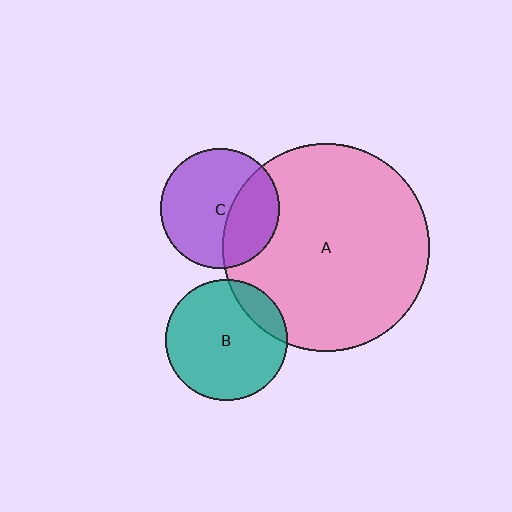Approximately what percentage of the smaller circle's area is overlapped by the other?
Approximately 35%.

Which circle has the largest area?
Circle A (pink).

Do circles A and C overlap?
Yes.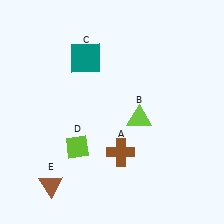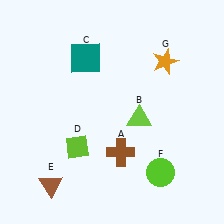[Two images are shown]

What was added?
A lime circle (F), an orange star (G) were added in Image 2.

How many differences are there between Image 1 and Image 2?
There are 2 differences between the two images.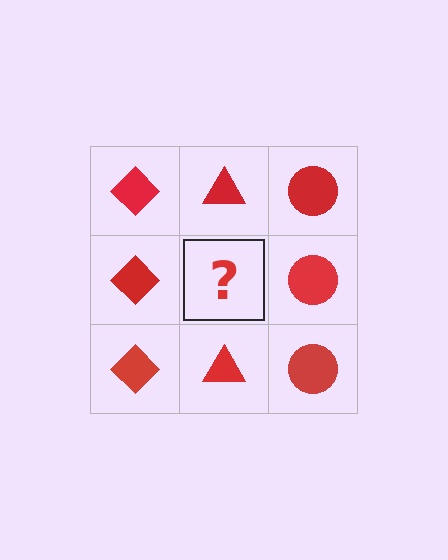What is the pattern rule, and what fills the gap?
The rule is that each column has a consistent shape. The gap should be filled with a red triangle.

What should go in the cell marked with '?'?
The missing cell should contain a red triangle.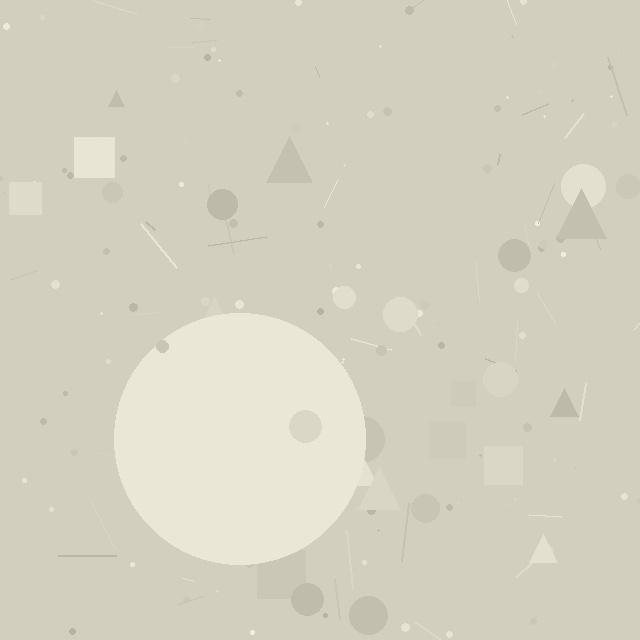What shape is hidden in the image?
A circle is hidden in the image.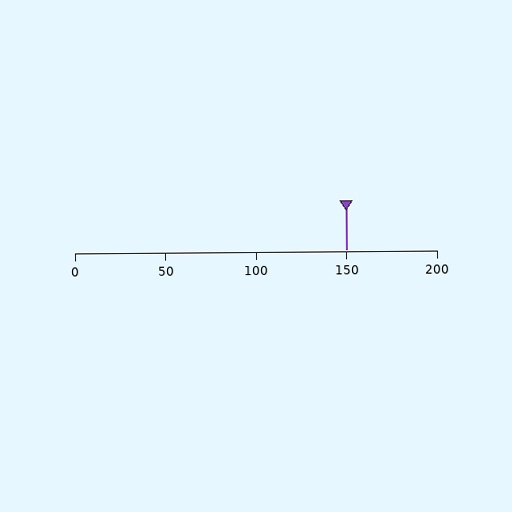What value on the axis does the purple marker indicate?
The marker indicates approximately 150.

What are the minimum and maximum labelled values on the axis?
The axis runs from 0 to 200.